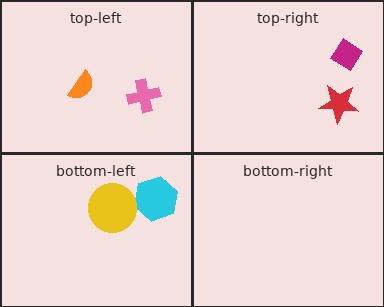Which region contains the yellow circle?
The bottom-left region.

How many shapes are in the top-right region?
2.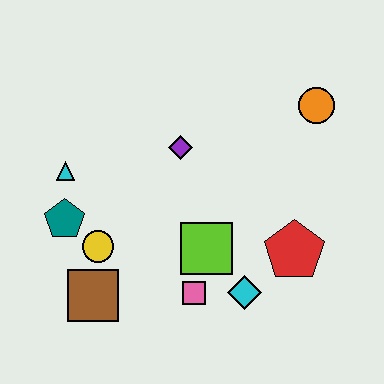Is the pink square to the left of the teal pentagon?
No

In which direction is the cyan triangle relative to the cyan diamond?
The cyan triangle is to the left of the cyan diamond.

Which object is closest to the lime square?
The pink square is closest to the lime square.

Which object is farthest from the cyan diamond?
The cyan triangle is farthest from the cyan diamond.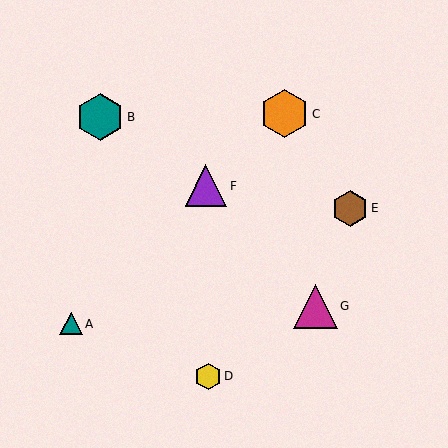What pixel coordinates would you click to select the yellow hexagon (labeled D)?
Click at (208, 376) to select the yellow hexagon D.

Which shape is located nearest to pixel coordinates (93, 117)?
The teal hexagon (labeled B) at (100, 117) is nearest to that location.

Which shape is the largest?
The orange hexagon (labeled C) is the largest.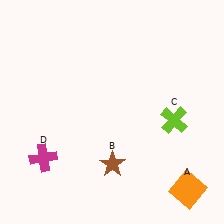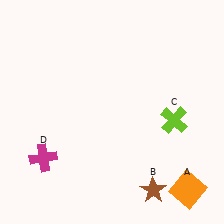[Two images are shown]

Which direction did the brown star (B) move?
The brown star (B) moved right.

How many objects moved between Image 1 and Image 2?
1 object moved between the two images.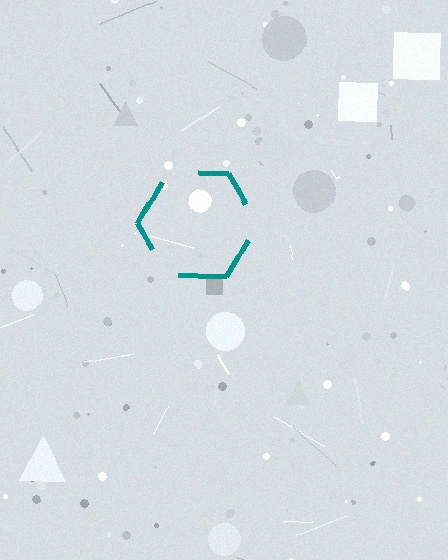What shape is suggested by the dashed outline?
The dashed outline suggests a hexagon.